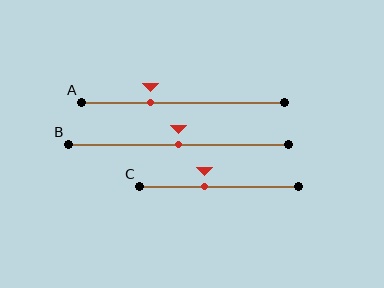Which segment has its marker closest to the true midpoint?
Segment B has its marker closest to the true midpoint.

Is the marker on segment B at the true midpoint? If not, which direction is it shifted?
Yes, the marker on segment B is at the true midpoint.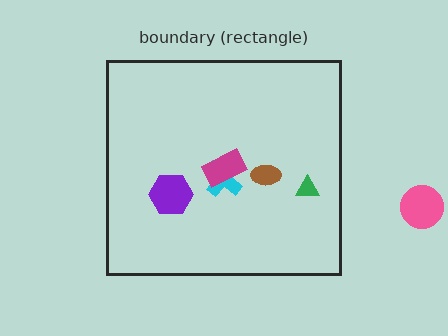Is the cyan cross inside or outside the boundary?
Inside.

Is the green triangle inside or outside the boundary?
Inside.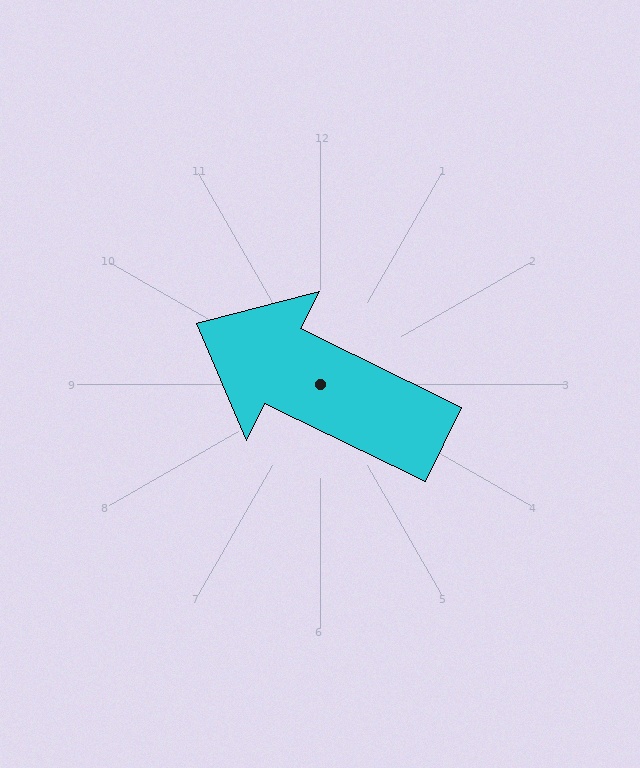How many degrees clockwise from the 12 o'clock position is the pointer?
Approximately 296 degrees.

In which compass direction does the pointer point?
Northwest.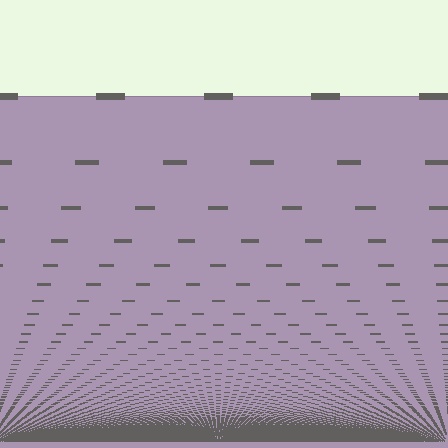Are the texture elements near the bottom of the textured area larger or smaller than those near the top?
Smaller. The gradient is inverted — elements near the bottom are smaller and denser.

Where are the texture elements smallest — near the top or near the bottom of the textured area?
Near the bottom.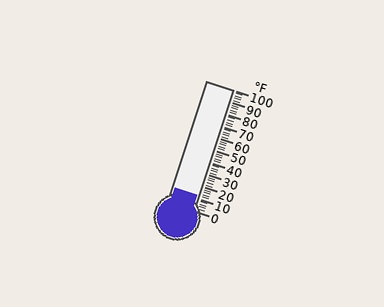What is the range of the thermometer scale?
The thermometer scale ranges from 0°F to 100°F.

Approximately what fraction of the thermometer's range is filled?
The thermometer is filled to approximately 10% of its range.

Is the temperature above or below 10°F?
The temperature is above 10°F.